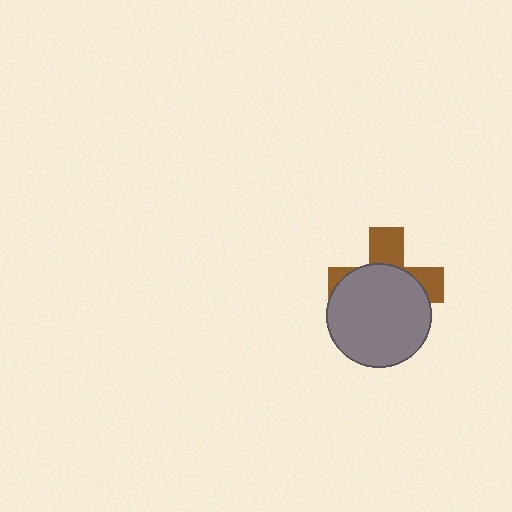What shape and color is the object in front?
The object in front is a gray circle.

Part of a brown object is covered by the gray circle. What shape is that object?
It is a cross.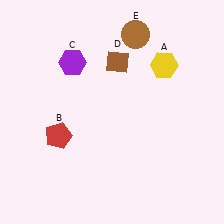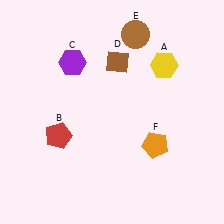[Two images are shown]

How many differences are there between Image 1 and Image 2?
There is 1 difference between the two images.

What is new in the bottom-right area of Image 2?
An orange pentagon (F) was added in the bottom-right area of Image 2.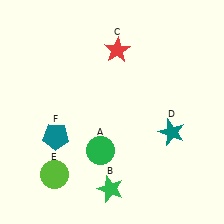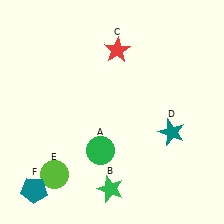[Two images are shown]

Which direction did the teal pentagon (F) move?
The teal pentagon (F) moved down.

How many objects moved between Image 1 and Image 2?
1 object moved between the two images.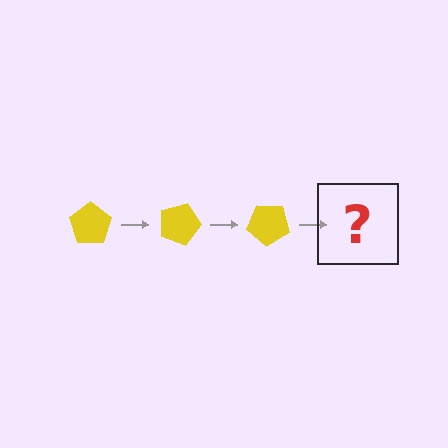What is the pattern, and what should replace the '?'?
The pattern is that the pentagon rotates 20 degrees each step. The '?' should be a yellow pentagon rotated 60 degrees.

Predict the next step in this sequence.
The next step is a yellow pentagon rotated 60 degrees.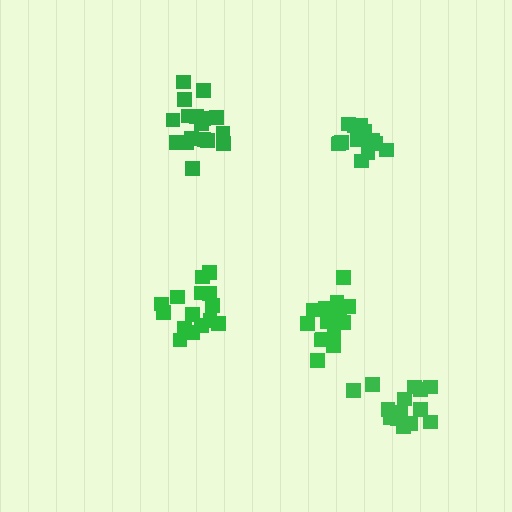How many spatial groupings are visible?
There are 5 spatial groupings.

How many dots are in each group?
Group 1: 13 dots, Group 2: 16 dots, Group 3: 15 dots, Group 4: 17 dots, Group 5: 14 dots (75 total).